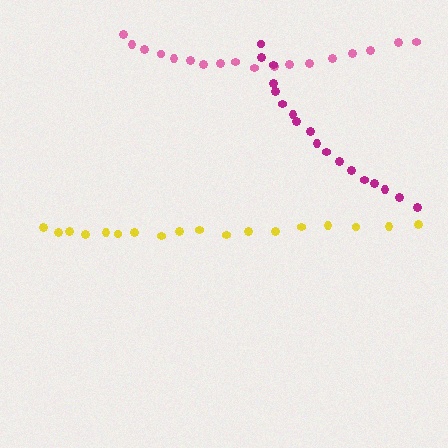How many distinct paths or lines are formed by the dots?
There are 3 distinct paths.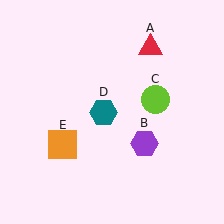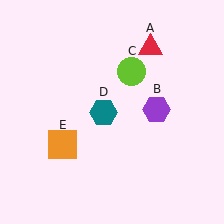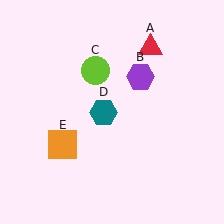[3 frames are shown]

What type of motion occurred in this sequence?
The purple hexagon (object B), lime circle (object C) rotated counterclockwise around the center of the scene.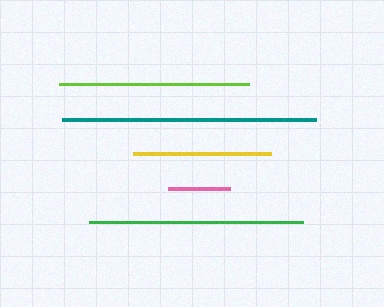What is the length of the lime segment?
The lime segment is approximately 190 pixels long.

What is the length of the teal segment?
The teal segment is approximately 254 pixels long.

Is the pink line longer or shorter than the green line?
The green line is longer than the pink line.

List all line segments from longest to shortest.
From longest to shortest: teal, green, lime, yellow, pink.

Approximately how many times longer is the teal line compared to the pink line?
The teal line is approximately 4.1 times the length of the pink line.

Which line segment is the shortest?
The pink line is the shortest at approximately 62 pixels.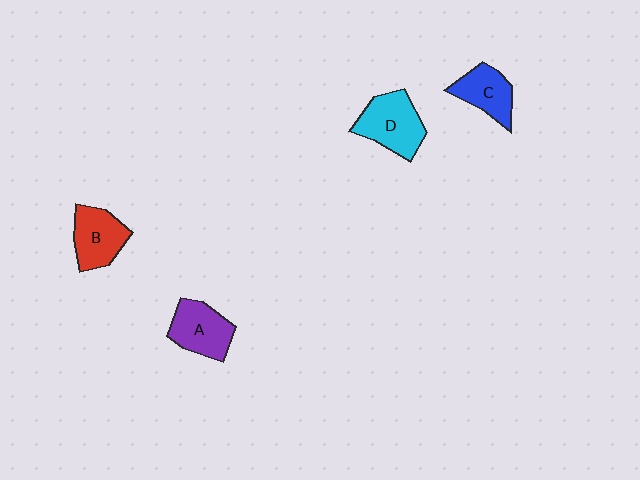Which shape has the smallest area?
Shape C (blue).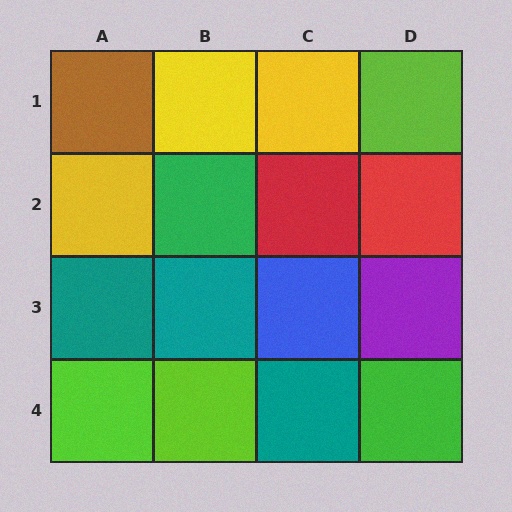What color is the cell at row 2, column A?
Yellow.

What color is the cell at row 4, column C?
Teal.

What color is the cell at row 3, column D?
Purple.